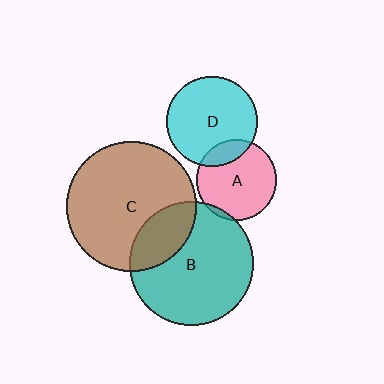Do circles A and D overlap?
Yes.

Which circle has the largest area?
Circle C (brown).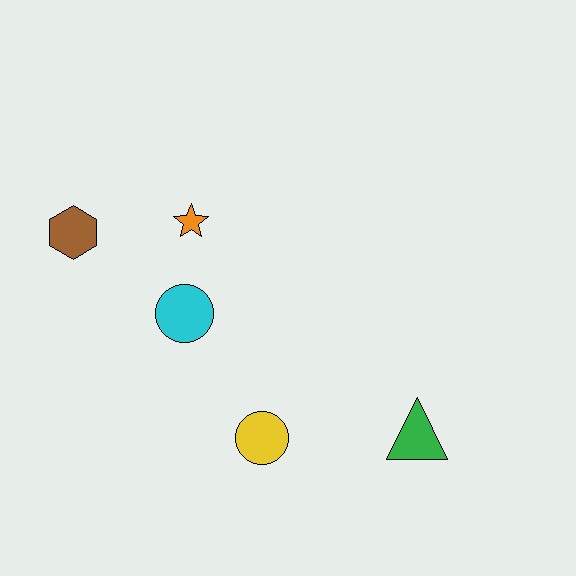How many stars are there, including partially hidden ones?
There is 1 star.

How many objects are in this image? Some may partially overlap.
There are 5 objects.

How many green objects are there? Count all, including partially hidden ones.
There is 1 green object.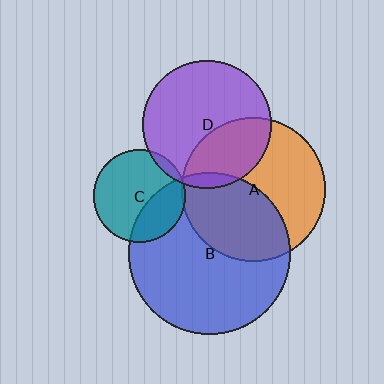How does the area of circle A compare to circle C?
Approximately 2.4 times.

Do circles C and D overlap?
Yes.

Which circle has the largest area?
Circle B (blue).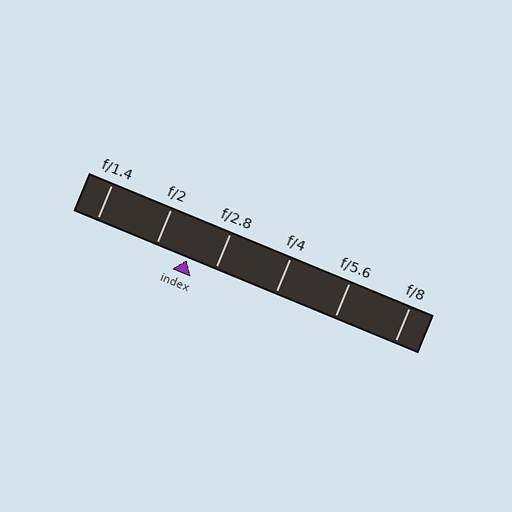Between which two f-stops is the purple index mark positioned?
The index mark is between f/2 and f/2.8.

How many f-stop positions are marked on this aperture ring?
There are 6 f-stop positions marked.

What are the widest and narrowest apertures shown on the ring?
The widest aperture shown is f/1.4 and the narrowest is f/8.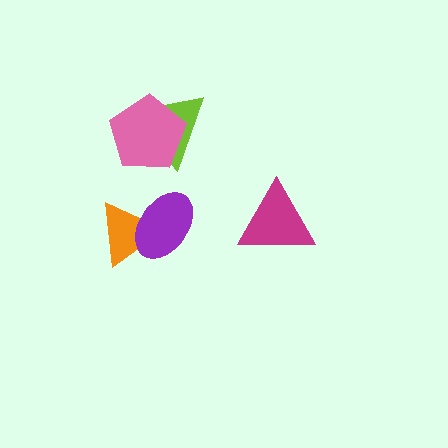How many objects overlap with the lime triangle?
1 object overlaps with the lime triangle.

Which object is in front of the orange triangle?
The purple ellipse is in front of the orange triangle.